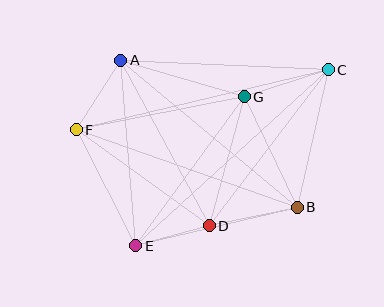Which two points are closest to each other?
Points D and E are closest to each other.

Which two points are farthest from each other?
Points C and E are farthest from each other.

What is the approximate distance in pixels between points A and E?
The distance between A and E is approximately 186 pixels.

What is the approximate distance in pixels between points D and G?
The distance between D and G is approximately 134 pixels.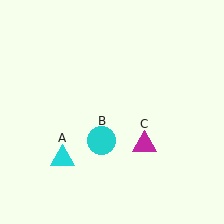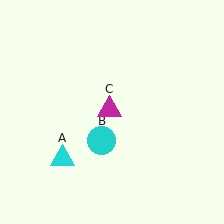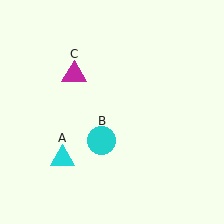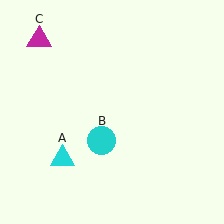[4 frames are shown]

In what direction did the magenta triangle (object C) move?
The magenta triangle (object C) moved up and to the left.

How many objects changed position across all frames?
1 object changed position: magenta triangle (object C).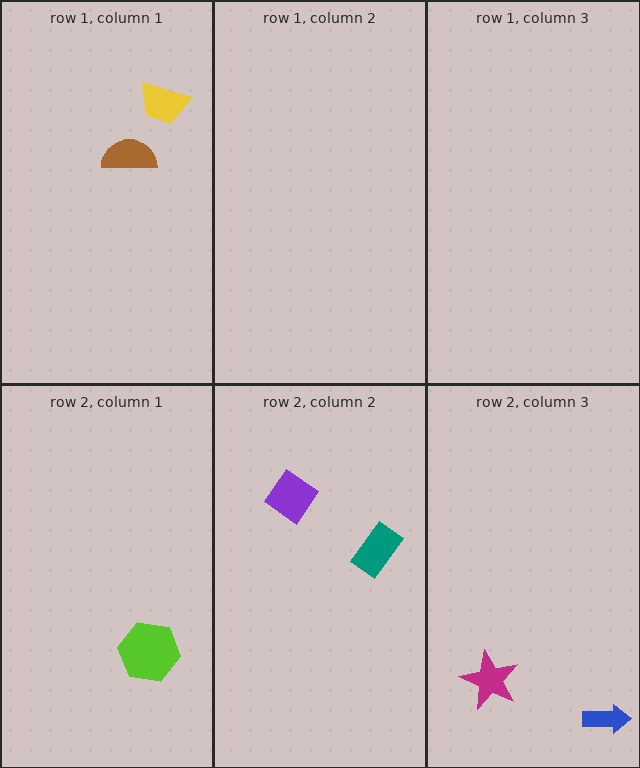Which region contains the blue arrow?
The row 2, column 3 region.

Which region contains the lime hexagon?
The row 2, column 1 region.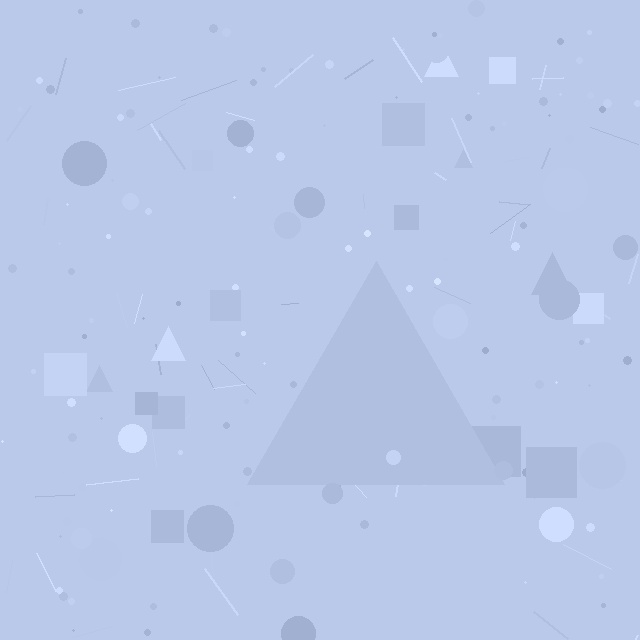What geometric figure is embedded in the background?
A triangle is embedded in the background.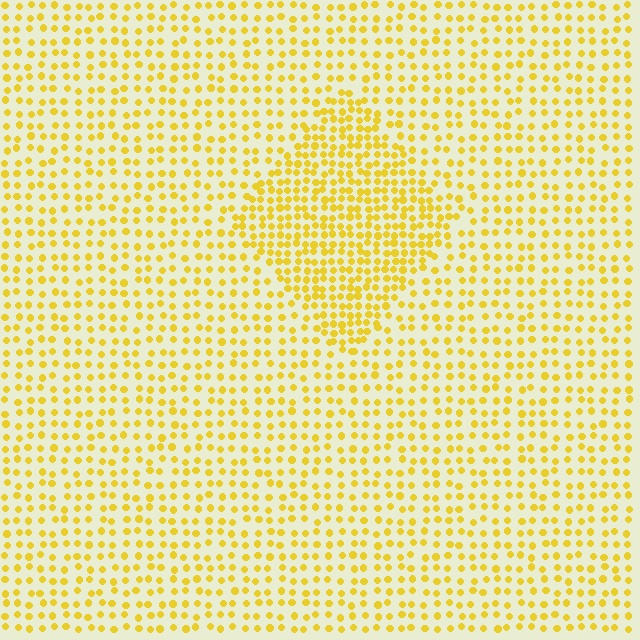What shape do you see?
I see a diamond.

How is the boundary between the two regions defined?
The boundary is defined by a change in element density (approximately 1.8x ratio). All elements are the same color, size, and shape.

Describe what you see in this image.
The image contains small yellow elements arranged at two different densities. A diamond-shaped region is visible where the elements are more densely packed than the surrounding area.